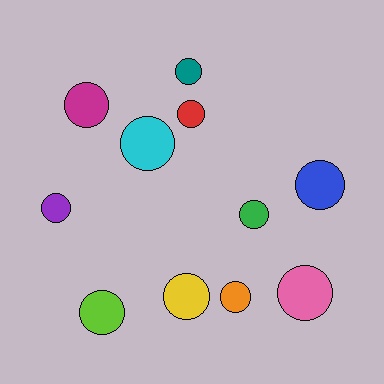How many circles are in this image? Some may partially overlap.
There are 11 circles.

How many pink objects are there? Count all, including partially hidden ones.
There is 1 pink object.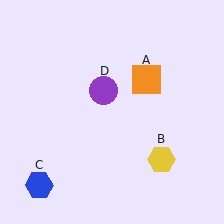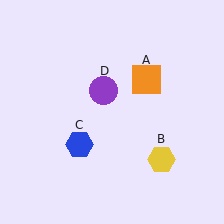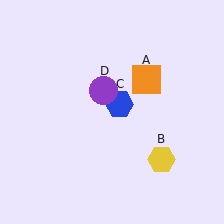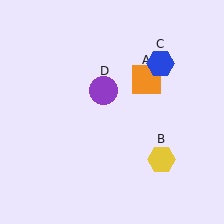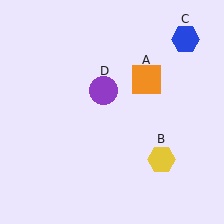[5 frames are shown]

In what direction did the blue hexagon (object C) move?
The blue hexagon (object C) moved up and to the right.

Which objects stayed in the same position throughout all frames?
Orange square (object A) and yellow hexagon (object B) and purple circle (object D) remained stationary.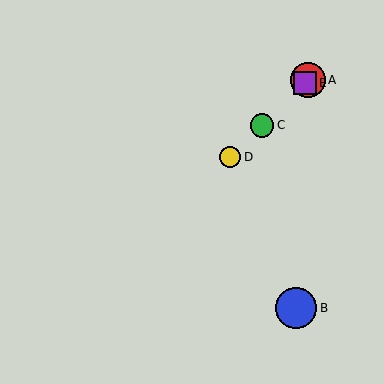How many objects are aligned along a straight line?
4 objects (A, C, D, E) are aligned along a straight line.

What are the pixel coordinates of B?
Object B is at (296, 308).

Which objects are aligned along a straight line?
Objects A, C, D, E are aligned along a straight line.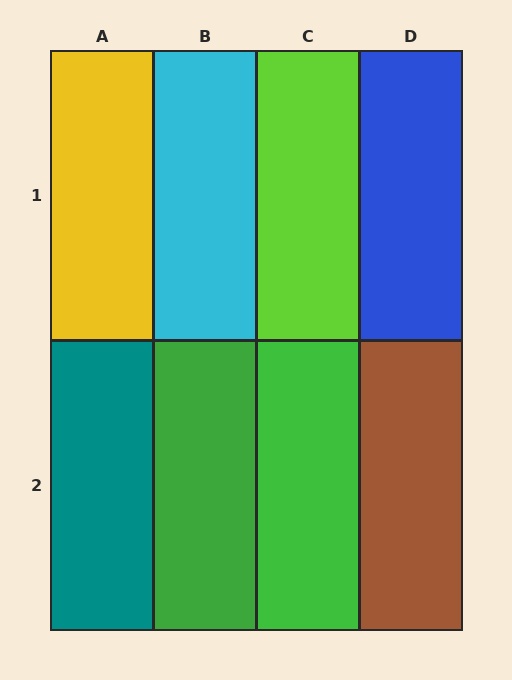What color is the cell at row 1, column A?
Yellow.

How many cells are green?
2 cells are green.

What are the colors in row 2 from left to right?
Teal, green, green, brown.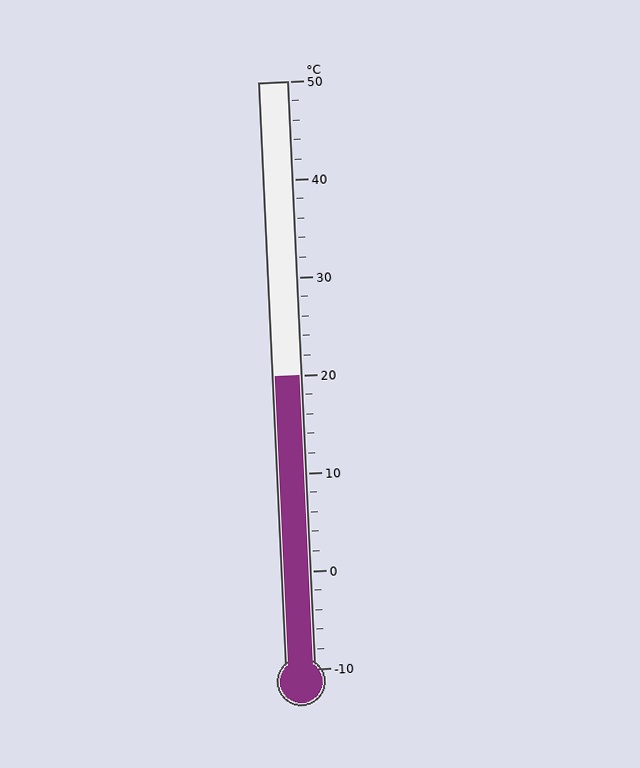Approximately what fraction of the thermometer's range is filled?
The thermometer is filled to approximately 50% of its range.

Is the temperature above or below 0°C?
The temperature is above 0°C.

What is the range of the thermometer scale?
The thermometer scale ranges from -10°C to 50°C.